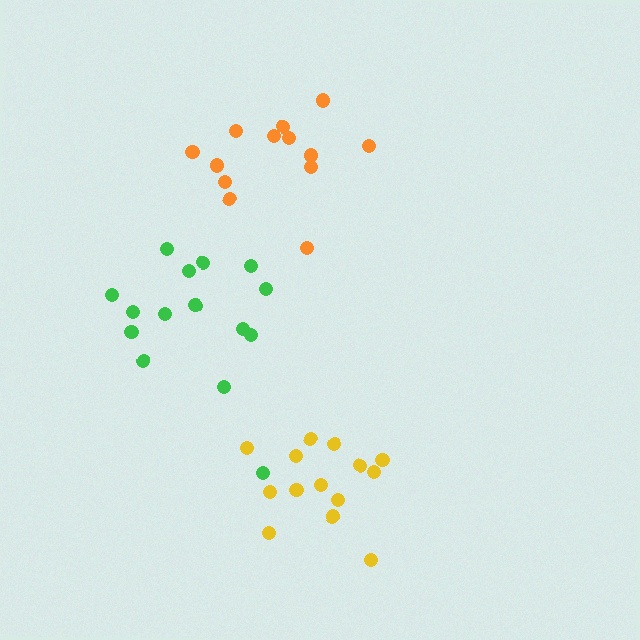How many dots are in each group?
Group 1: 14 dots, Group 2: 13 dots, Group 3: 15 dots (42 total).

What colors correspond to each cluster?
The clusters are colored: yellow, orange, green.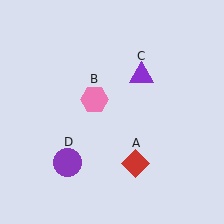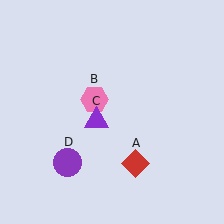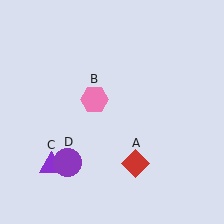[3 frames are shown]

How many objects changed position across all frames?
1 object changed position: purple triangle (object C).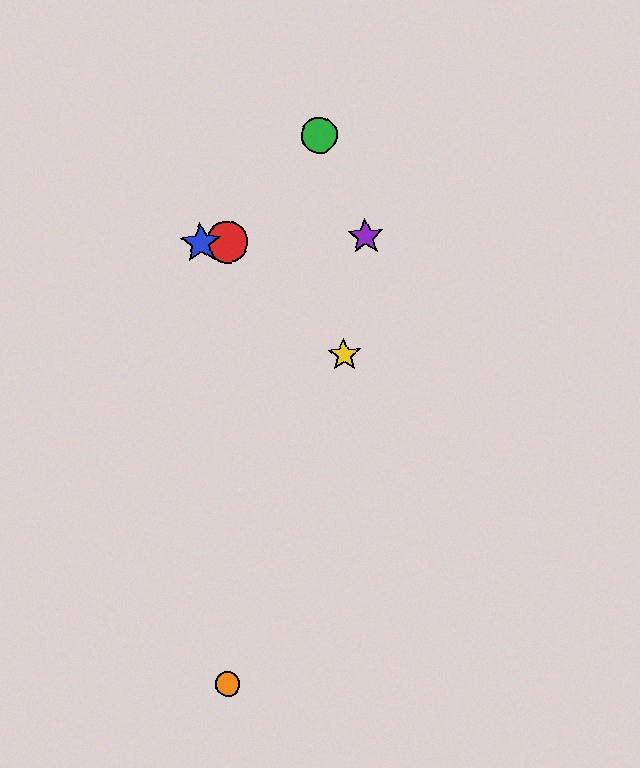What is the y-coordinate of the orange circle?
The orange circle is at y≈684.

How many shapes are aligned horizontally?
3 shapes (the red circle, the blue star, the purple star) are aligned horizontally.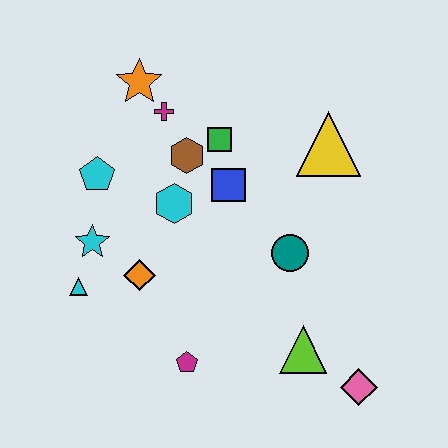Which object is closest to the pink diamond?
The lime triangle is closest to the pink diamond.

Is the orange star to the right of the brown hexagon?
No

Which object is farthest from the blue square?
The pink diamond is farthest from the blue square.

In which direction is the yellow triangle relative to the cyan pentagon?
The yellow triangle is to the right of the cyan pentagon.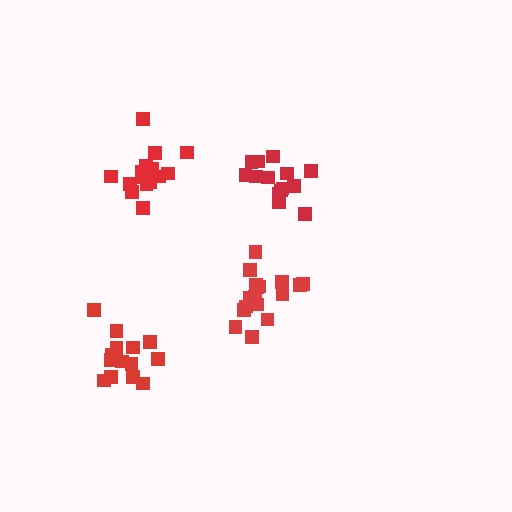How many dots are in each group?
Group 1: 17 dots, Group 2: 14 dots, Group 3: 14 dots, Group 4: 16 dots (61 total).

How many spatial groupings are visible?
There are 4 spatial groupings.